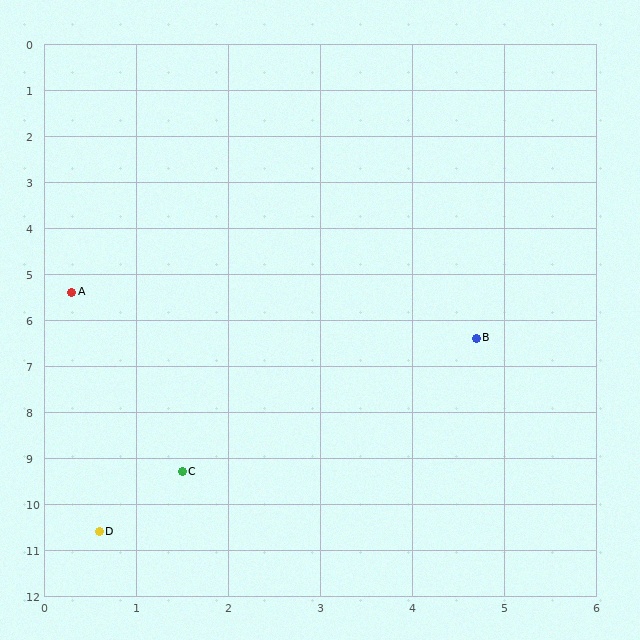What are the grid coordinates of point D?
Point D is at approximately (0.6, 10.6).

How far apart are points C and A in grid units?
Points C and A are about 4.1 grid units apart.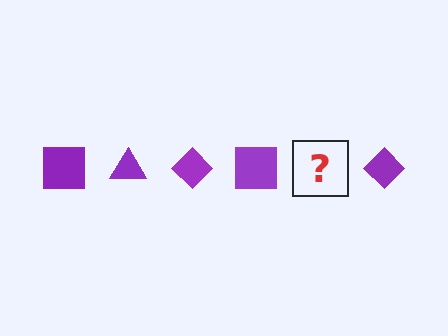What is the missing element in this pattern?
The missing element is a purple triangle.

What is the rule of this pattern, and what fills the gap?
The rule is that the pattern cycles through square, triangle, diamond shapes in purple. The gap should be filled with a purple triangle.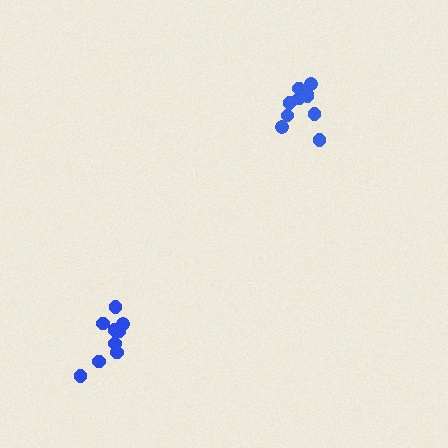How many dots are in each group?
Group 1: 10 dots, Group 2: 10 dots (20 total).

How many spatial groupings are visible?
There are 2 spatial groupings.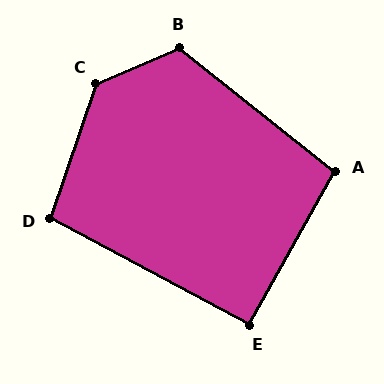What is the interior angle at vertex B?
Approximately 118 degrees (obtuse).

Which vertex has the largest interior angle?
C, at approximately 132 degrees.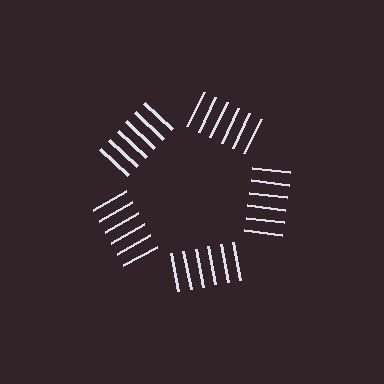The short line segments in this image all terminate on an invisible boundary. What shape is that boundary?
An illusory pentagon — the line segments terminate on its edges but no continuous stroke is drawn.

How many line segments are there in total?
30 — 6 along each of the 5 edges.